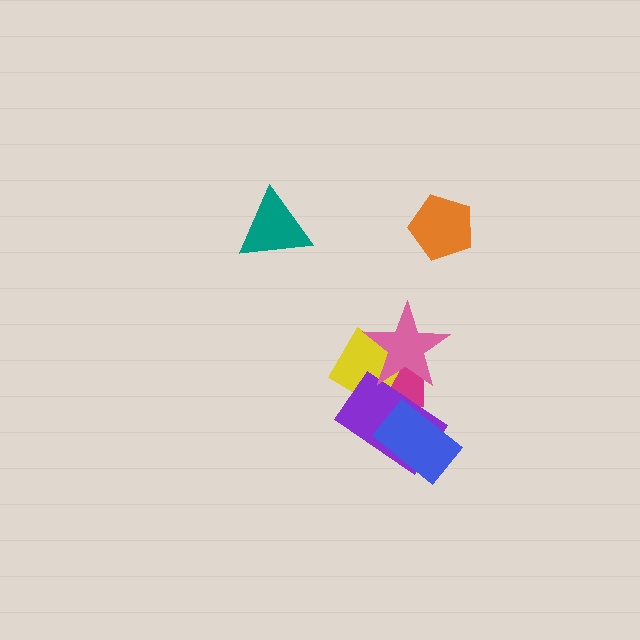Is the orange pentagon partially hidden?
No, no other shape covers it.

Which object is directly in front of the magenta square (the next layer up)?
The yellow diamond is directly in front of the magenta square.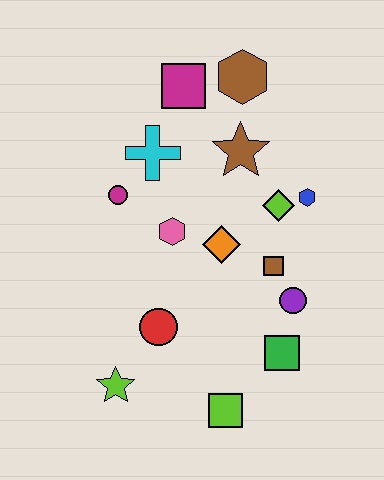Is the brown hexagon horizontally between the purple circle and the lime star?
Yes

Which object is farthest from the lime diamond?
The lime star is farthest from the lime diamond.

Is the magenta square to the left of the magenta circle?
No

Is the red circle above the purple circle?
No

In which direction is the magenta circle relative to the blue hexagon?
The magenta circle is to the left of the blue hexagon.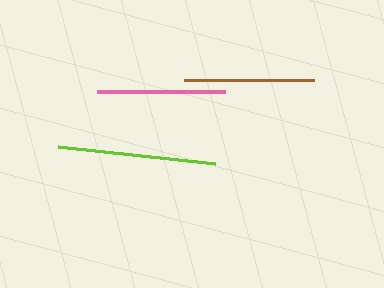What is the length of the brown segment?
The brown segment is approximately 130 pixels long.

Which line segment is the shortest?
The pink line is the shortest at approximately 128 pixels.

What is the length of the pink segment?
The pink segment is approximately 128 pixels long.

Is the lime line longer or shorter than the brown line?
The lime line is longer than the brown line.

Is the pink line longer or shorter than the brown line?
The brown line is longer than the pink line.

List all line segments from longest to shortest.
From longest to shortest: lime, brown, pink.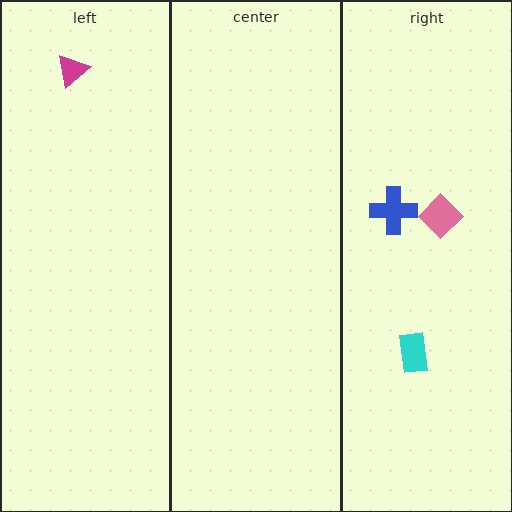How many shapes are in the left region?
1.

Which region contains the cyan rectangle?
The right region.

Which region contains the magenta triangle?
The left region.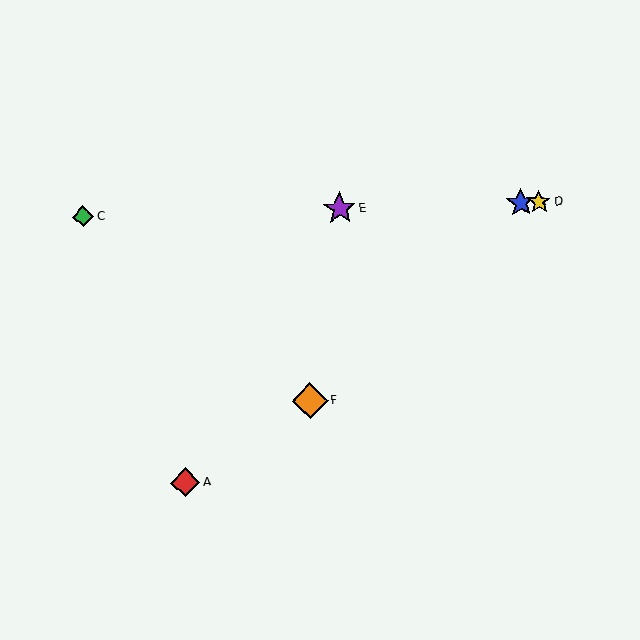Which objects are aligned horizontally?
Objects B, C, D, E are aligned horizontally.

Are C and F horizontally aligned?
No, C is at y≈216 and F is at y≈401.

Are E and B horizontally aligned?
Yes, both are at y≈208.